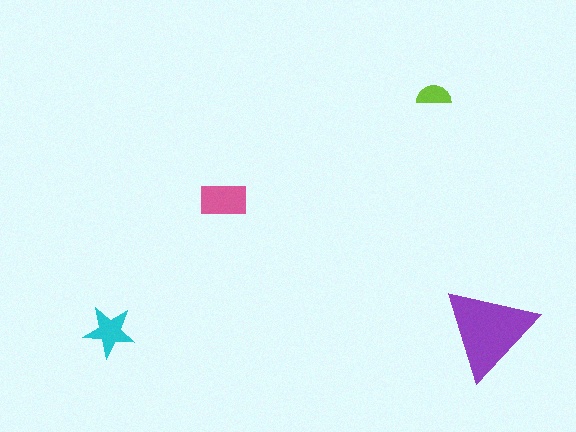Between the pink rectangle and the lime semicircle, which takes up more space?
The pink rectangle.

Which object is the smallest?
The lime semicircle.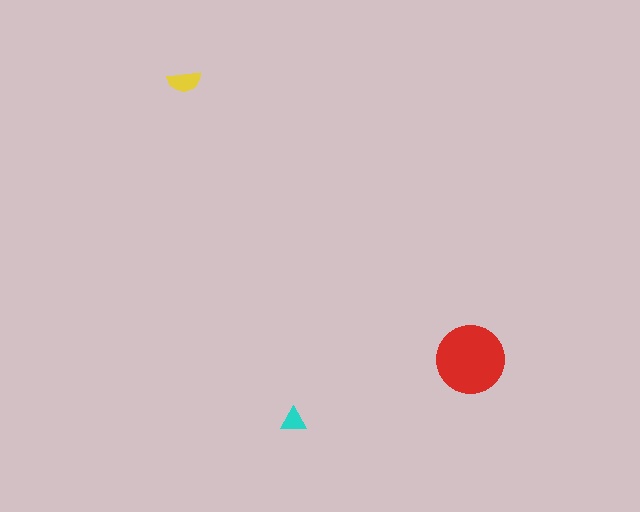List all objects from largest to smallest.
The red circle, the yellow semicircle, the cyan triangle.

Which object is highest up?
The yellow semicircle is topmost.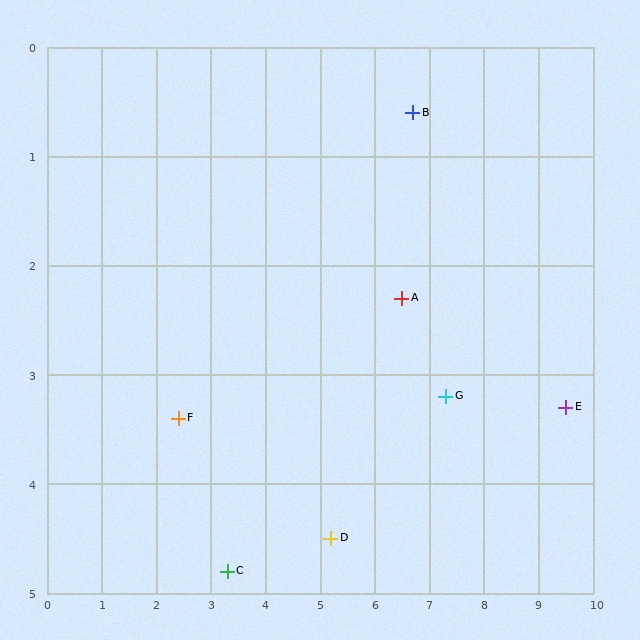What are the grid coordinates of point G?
Point G is at approximately (7.3, 3.2).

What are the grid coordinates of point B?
Point B is at approximately (6.7, 0.6).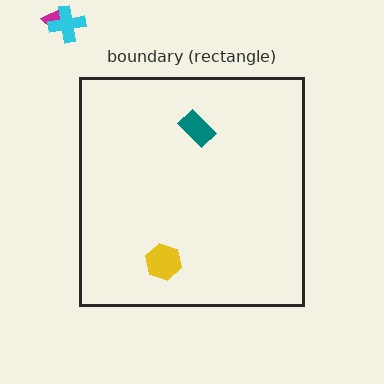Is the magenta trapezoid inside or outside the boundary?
Outside.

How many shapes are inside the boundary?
2 inside, 2 outside.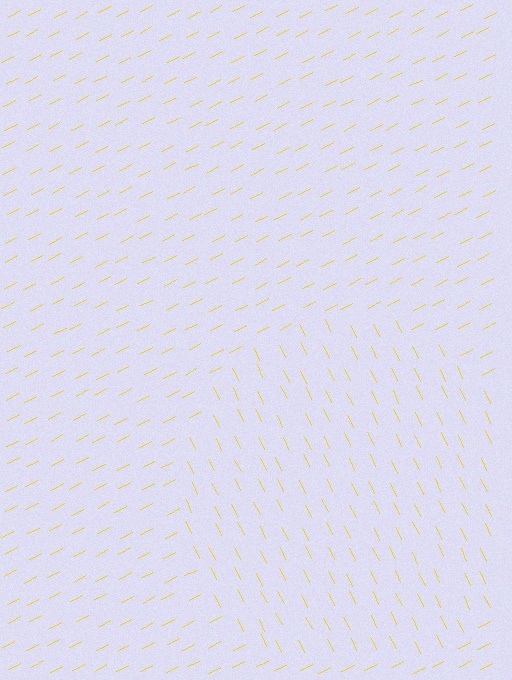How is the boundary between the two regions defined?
The boundary is defined purely by a change in line orientation (approximately 89 degrees difference). All lines are the same color and thickness.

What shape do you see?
I see a circle.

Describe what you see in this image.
The image is filled with small yellow line segments. A circle region in the image has lines oriented differently from the surrounding lines, creating a visible texture boundary.